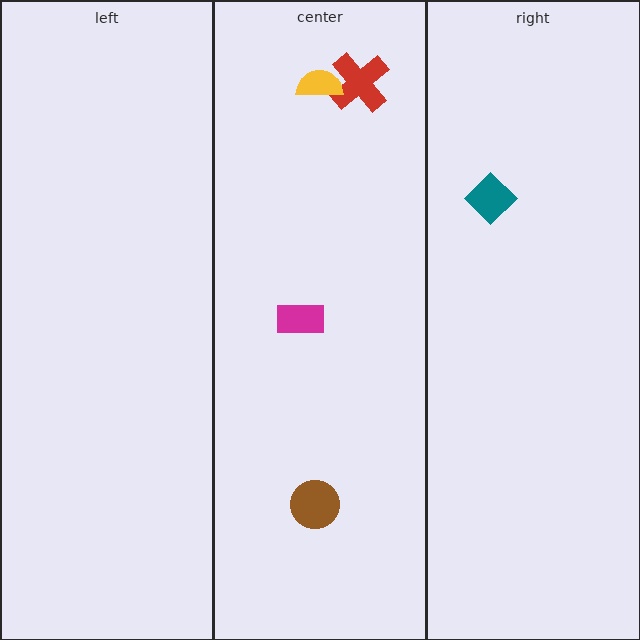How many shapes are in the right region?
1.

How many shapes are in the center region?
4.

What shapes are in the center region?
The magenta rectangle, the red cross, the brown circle, the yellow semicircle.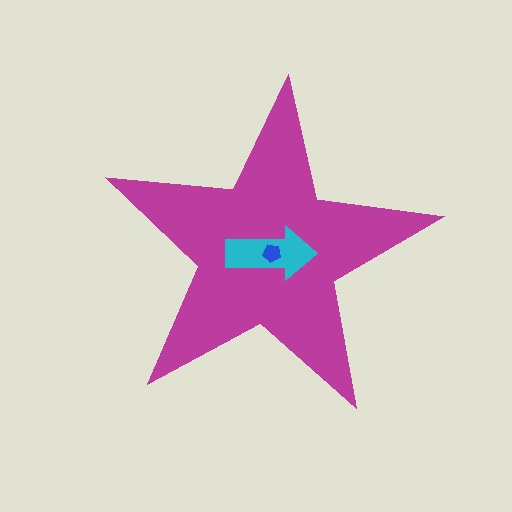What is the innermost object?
The blue pentagon.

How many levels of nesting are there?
3.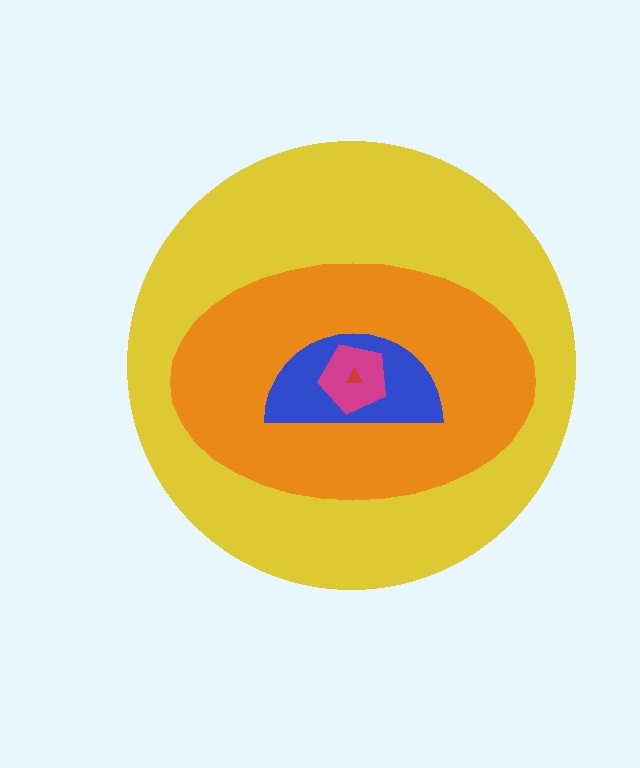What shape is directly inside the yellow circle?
The orange ellipse.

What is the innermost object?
The red triangle.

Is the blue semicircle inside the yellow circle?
Yes.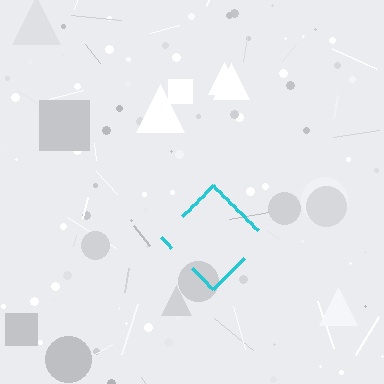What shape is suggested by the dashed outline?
The dashed outline suggests a diamond.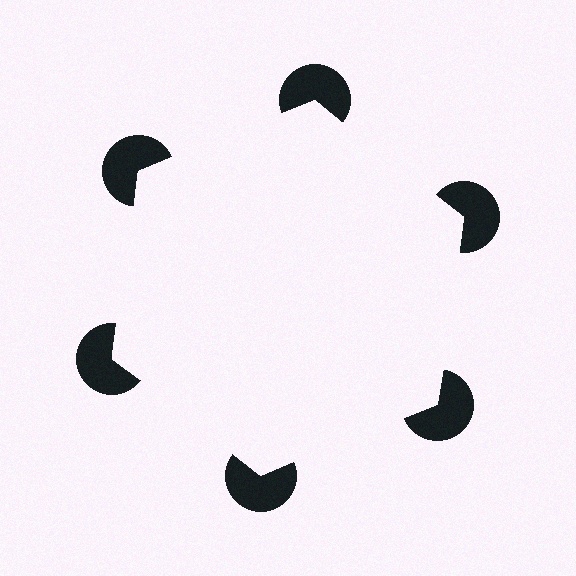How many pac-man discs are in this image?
There are 6 — one at each vertex of the illusory hexagon.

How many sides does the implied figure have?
6 sides.